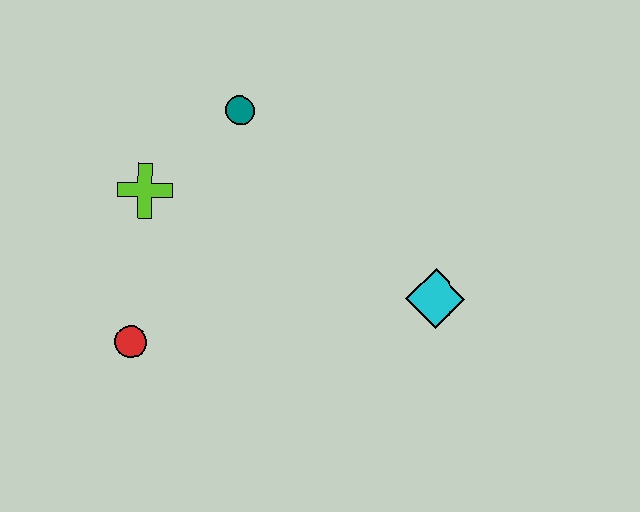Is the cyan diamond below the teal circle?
Yes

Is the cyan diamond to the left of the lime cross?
No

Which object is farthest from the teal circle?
The cyan diamond is farthest from the teal circle.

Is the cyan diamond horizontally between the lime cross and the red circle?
No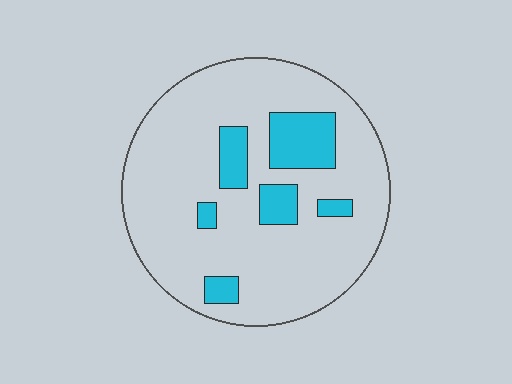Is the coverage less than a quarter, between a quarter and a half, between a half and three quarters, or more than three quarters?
Less than a quarter.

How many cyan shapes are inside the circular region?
6.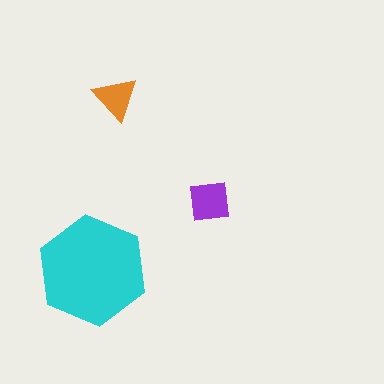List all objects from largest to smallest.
The cyan hexagon, the purple square, the orange triangle.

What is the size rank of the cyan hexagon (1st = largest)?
1st.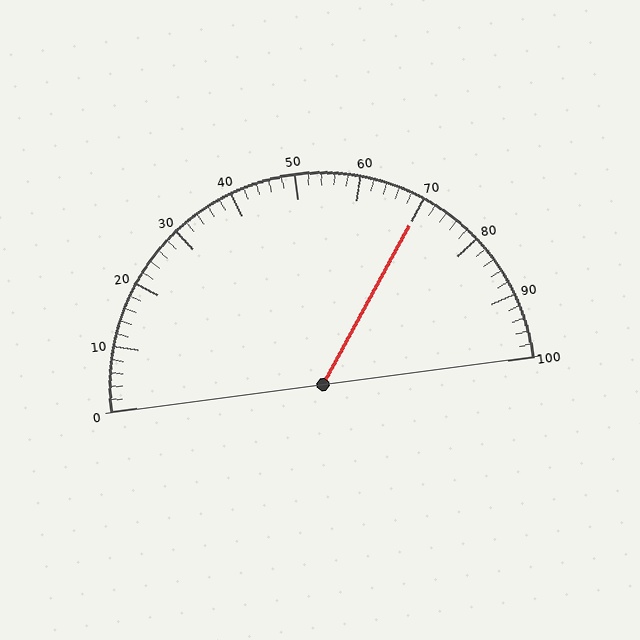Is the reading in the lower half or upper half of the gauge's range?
The reading is in the upper half of the range (0 to 100).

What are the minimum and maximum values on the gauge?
The gauge ranges from 0 to 100.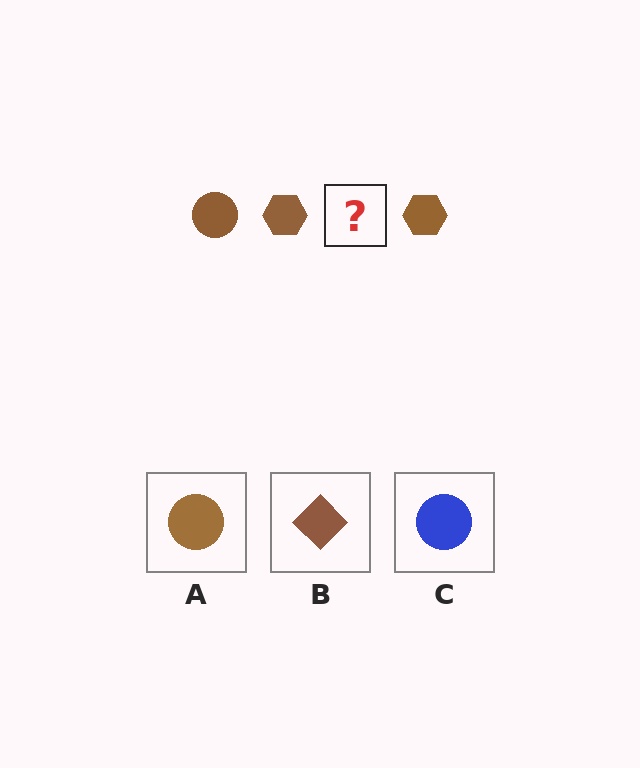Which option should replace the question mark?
Option A.